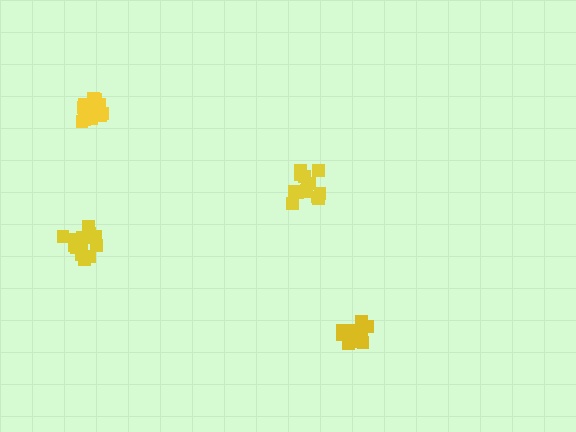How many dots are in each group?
Group 1: 16 dots, Group 2: 17 dots, Group 3: 14 dots, Group 4: 14 dots (61 total).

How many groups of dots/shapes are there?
There are 4 groups.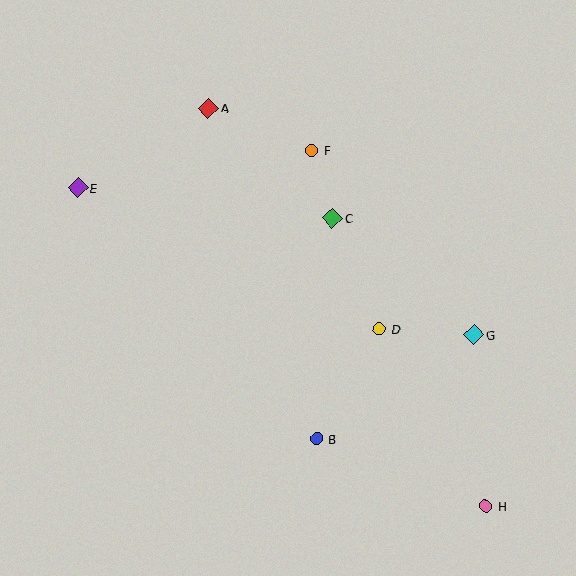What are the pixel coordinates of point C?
Point C is at (332, 218).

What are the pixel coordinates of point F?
Point F is at (312, 151).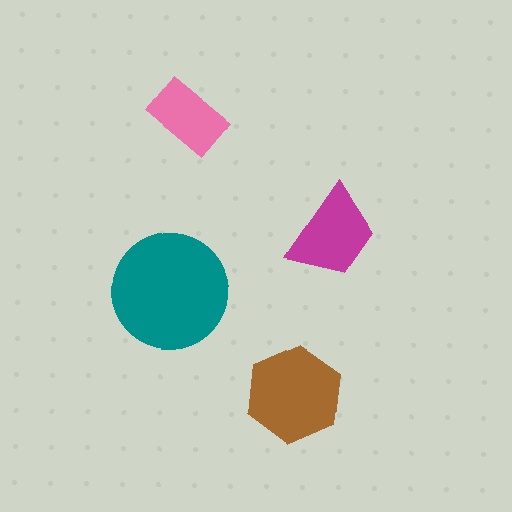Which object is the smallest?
The pink rectangle.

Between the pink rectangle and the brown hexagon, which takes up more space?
The brown hexagon.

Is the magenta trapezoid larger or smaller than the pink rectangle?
Larger.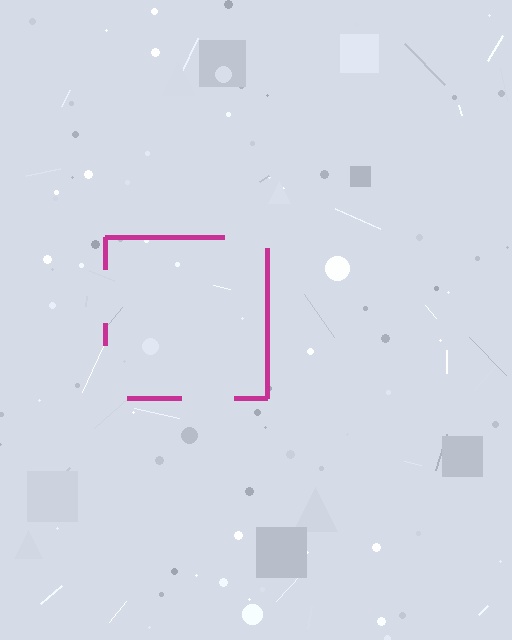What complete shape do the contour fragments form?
The contour fragments form a square.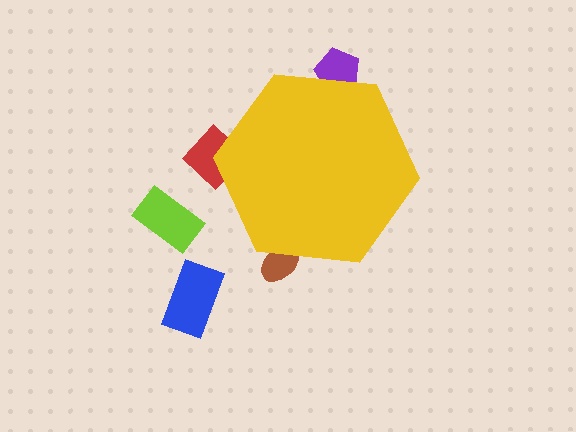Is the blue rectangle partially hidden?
No, the blue rectangle is fully visible.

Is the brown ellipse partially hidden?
Yes, the brown ellipse is partially hidden behind the yellow hexagon.